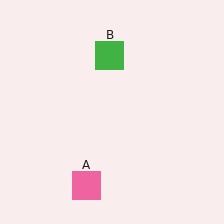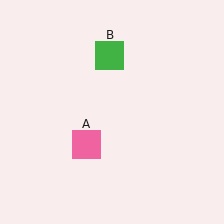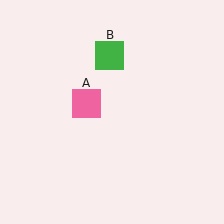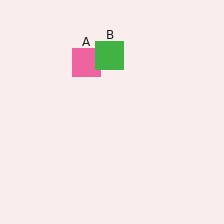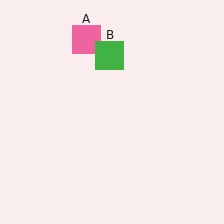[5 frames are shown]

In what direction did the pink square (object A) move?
The pink square (object A) moved up.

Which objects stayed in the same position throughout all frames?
Green square (object B) remained stationary.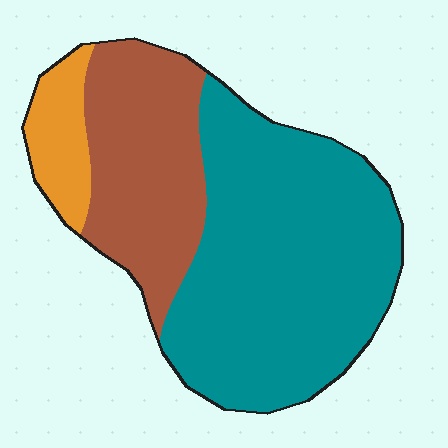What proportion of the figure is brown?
Brown takes up about one third (1/3) of the figure.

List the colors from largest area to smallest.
From largest to smallest: teal, brown, orange.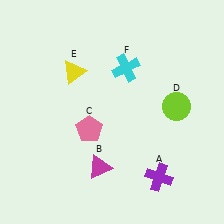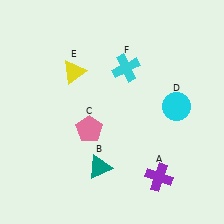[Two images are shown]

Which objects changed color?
B changed from magenta to teal. D changed from lime to cyan.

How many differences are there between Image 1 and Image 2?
There are 2 differences between the two images.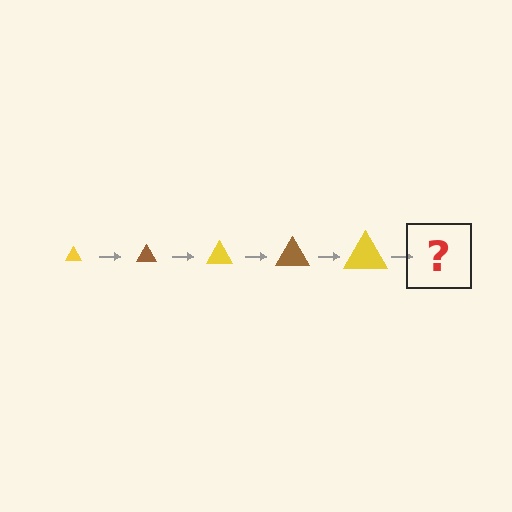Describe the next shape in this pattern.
It should be a brown triangle, larger than the previous one.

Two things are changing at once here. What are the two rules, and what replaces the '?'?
The two rules are that the triangle grows larger each step and the color cycles through yellow and brown. The '?' should be a brown triangle, larger than the previous one.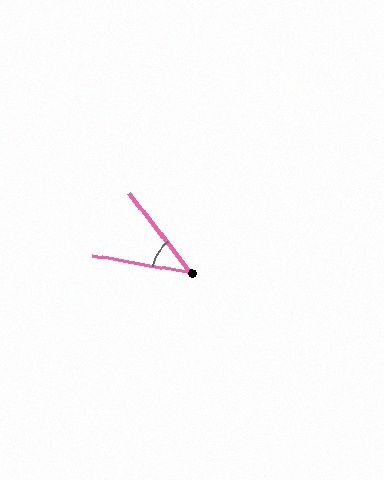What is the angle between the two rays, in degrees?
Approximately 42 degrees.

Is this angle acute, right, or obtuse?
It is acute.